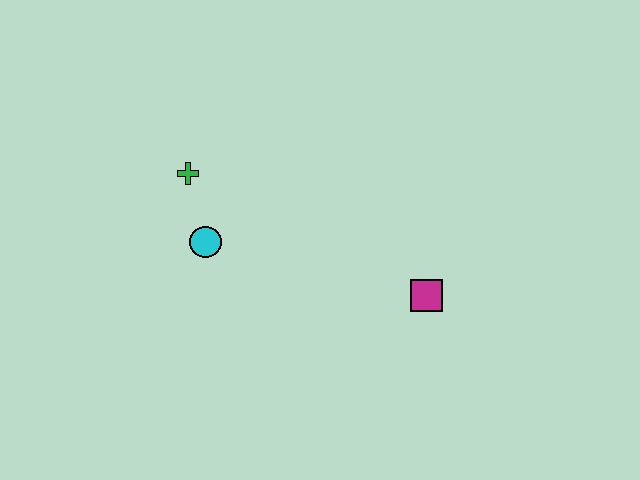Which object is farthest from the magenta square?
The green cross is farthest from the magenta square.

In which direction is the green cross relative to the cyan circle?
The green cross is above the cyan circle.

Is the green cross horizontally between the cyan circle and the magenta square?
No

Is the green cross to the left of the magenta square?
Yes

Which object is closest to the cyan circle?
The green cross is closest to the cyan circle.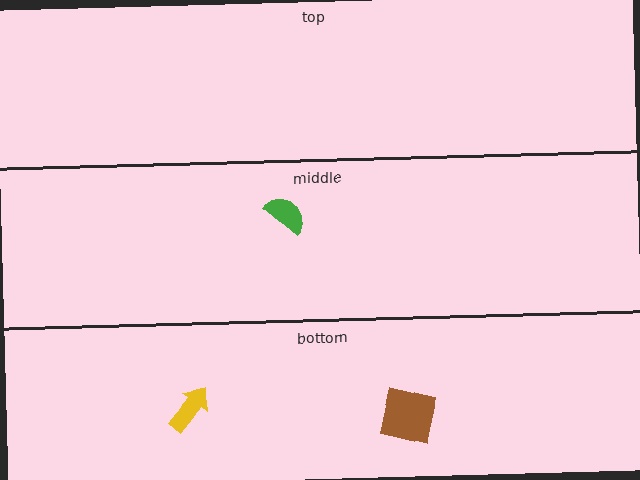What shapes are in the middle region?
The green semicircle.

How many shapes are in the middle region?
1.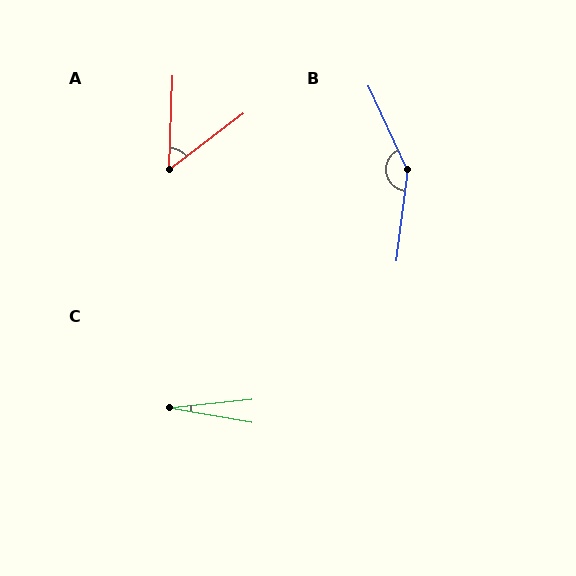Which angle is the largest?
B, at approximately 148 degrees.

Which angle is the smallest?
C, at approximately 16 degrees.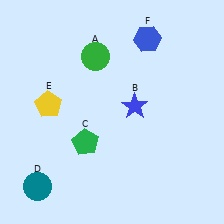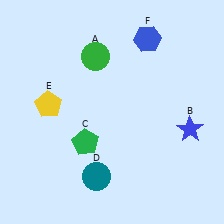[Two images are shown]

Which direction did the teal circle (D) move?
The teal circle (D) moved right.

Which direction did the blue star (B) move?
The blue star (B) moved right.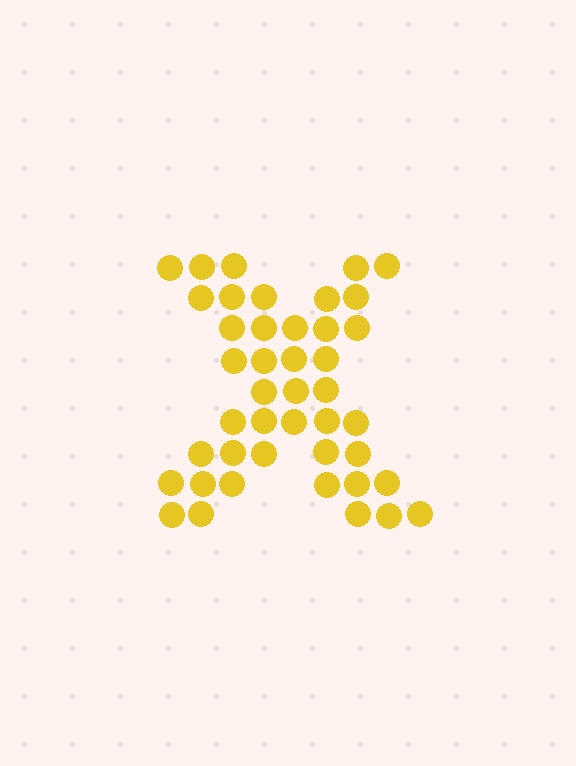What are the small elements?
The small elements are circles.